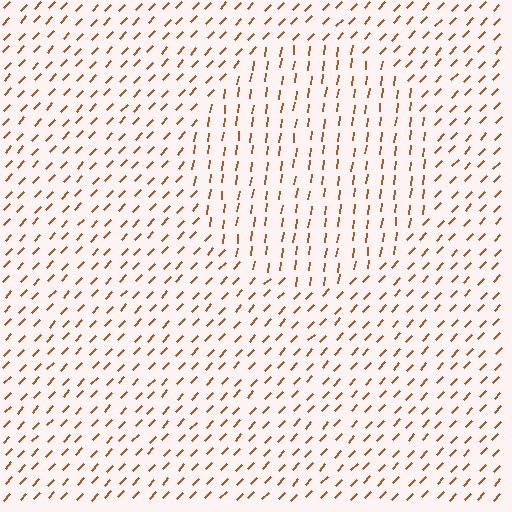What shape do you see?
I see a circle.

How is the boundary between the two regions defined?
The boundary is defined purely by a change in line orientation (approximately 35 degrees difference). All lines are the same color and thickness.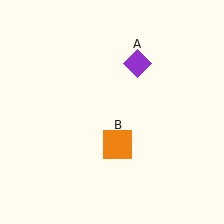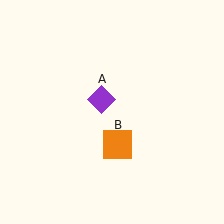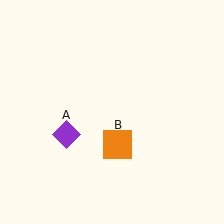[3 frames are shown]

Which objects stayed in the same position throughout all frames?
Orange square (object B) remained stationary.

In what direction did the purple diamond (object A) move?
The purple diamond (object A) moved down and to the left.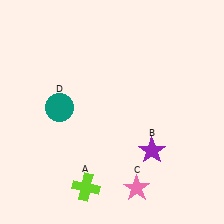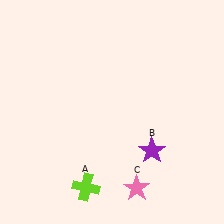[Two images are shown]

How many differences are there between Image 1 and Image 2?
There is 1 difference between the two images.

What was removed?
The teal circle (D) was removed in Image 2.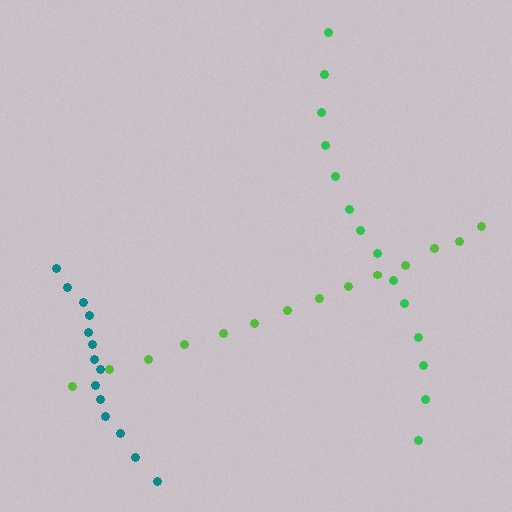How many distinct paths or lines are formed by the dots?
There are 3 distinct paths.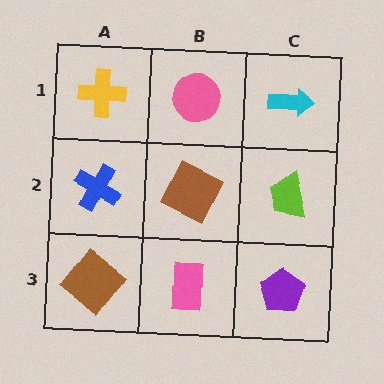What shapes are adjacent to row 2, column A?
A yellow cross (row 1, column A), a brown diamond (row 3, column A), a brown square (row 2, column B).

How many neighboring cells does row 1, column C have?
2.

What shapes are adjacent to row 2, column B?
A pink circle (row 1, column B), a pink rectangle (row 3, column B), a blue cross (row 2, column A), a lime trapezoid (row 2, column C).